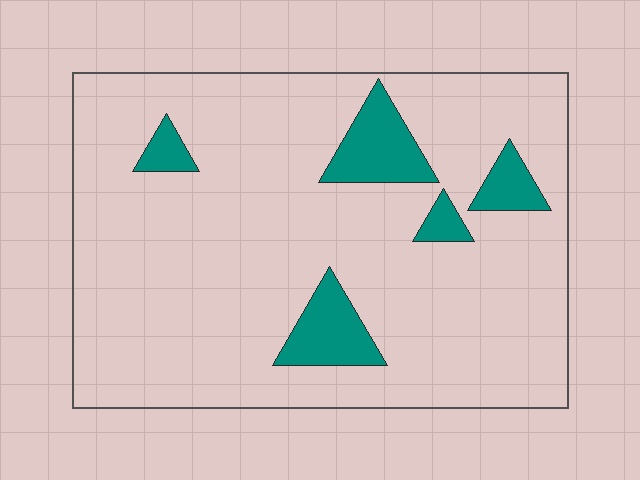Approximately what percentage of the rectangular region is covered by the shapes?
Approximately 10%.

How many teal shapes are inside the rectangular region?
5.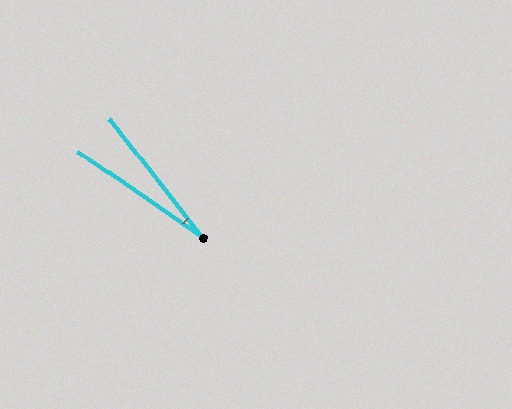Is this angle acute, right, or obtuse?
It is acute.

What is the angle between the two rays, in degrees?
Approximately 17 degrees.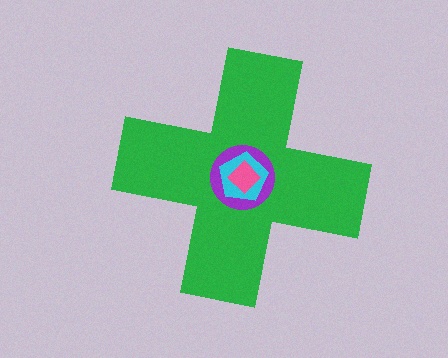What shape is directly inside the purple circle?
The cyan pentagon.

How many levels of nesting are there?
4.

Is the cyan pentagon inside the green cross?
Yes.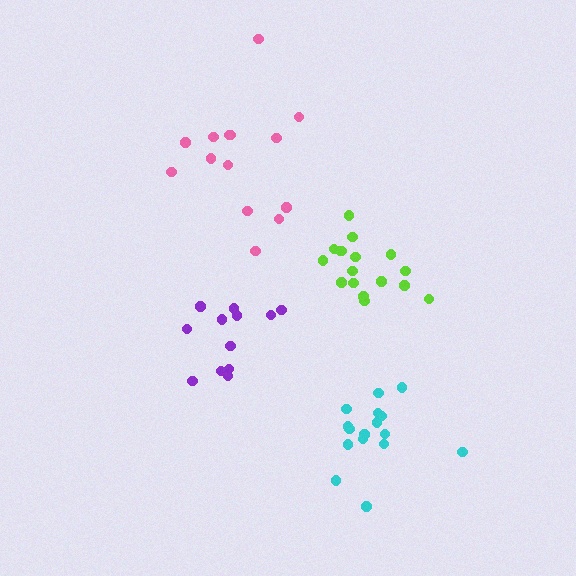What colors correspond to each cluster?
The clusters are colored: cyan, pink, purple, lime.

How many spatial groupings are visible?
There are 4 spatial groupings.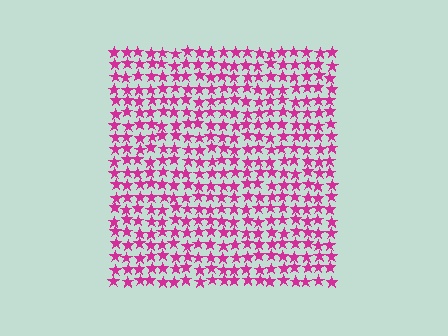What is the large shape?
The large shape is a square.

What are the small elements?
The small elements are stars.